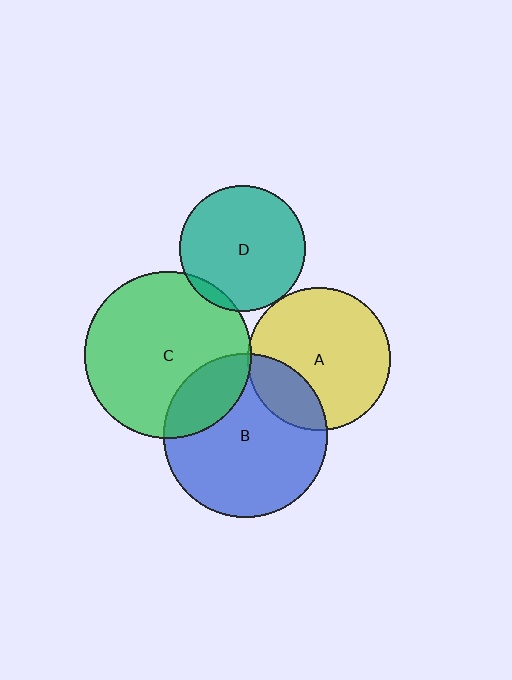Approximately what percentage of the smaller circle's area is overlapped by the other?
Approximately 20%.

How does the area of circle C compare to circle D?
Approximately 1.8 times.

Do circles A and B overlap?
Yes.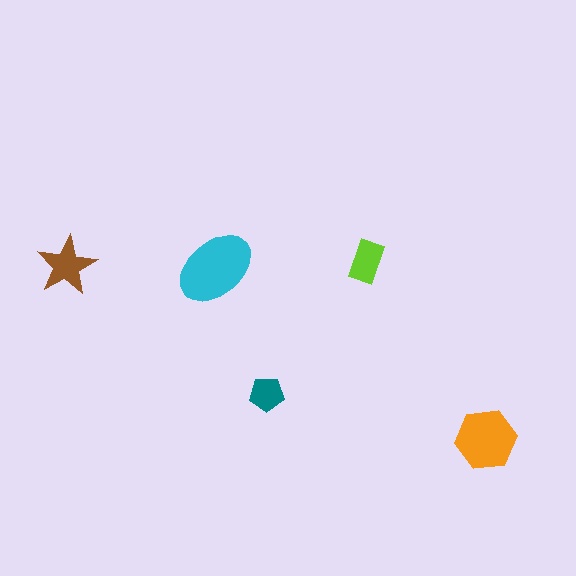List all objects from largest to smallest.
The cyan ellipse, the orange hexagon, the brown star, the lime rectangle, the teal pentagon.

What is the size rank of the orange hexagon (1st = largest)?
2nd.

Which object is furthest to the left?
The brown star is leftmost.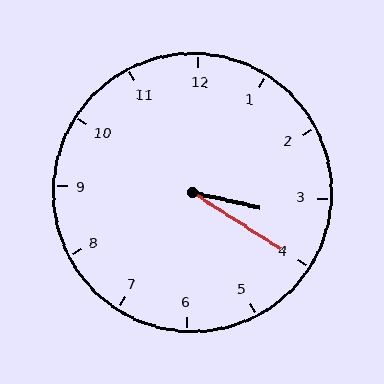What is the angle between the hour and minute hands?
Approximately 20 degrees.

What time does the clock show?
3:20.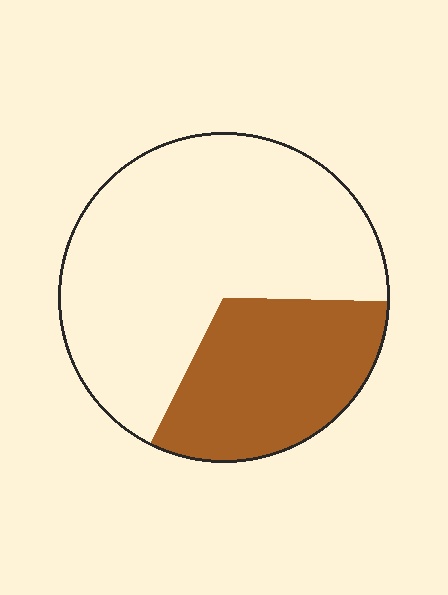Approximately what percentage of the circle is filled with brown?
Approximately 30%.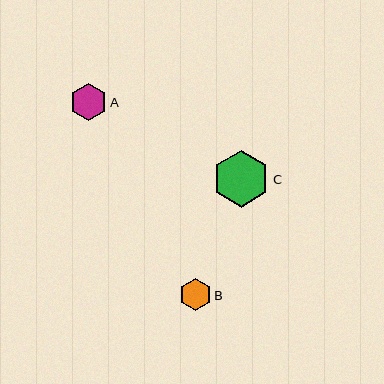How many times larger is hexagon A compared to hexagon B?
Hexagon A is approximately 1.1 times the size of hexagon B.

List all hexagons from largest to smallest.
From largest to smallest: C, A, B.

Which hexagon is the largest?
Hexagon C is the largest with a size of approximately 57 pixels.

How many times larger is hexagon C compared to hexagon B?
Hexagon C is approximately 1.8 times the size of hexagon B.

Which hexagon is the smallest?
Hexagon B is the smallest with a size of approximately 32 pixels.